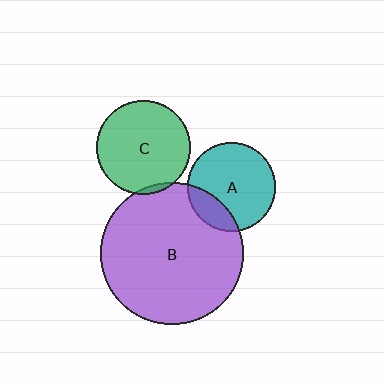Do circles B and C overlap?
Yes.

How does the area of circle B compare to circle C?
Approximately 2.3 times.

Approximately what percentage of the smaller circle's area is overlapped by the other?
Approximately 5%.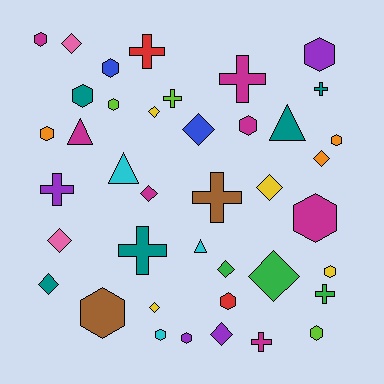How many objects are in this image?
There are 40 objects.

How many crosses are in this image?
There are 9 crosses.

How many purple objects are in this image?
There are 4 purple objects.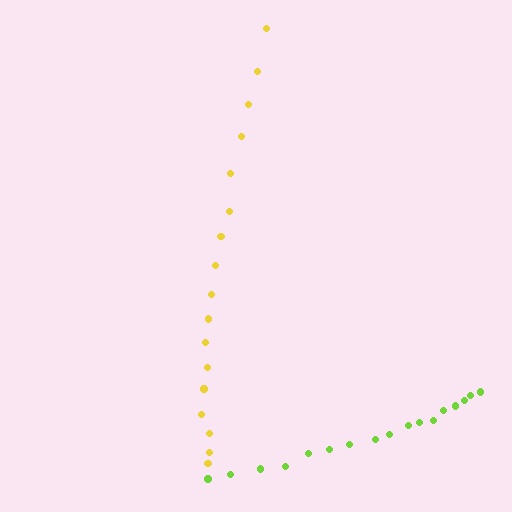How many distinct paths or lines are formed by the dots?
There are 2 distinct paths.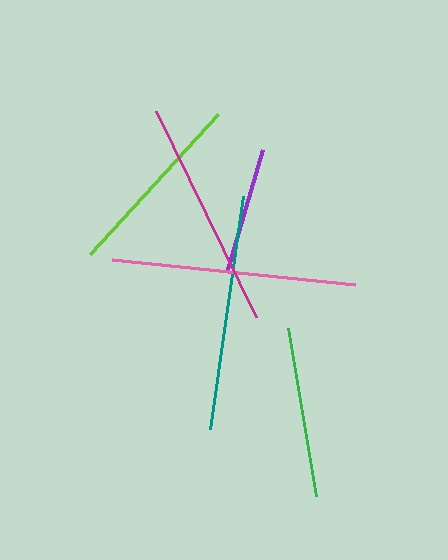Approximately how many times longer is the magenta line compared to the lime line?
The magenta line is approximately 1.2 times the length of the lime line.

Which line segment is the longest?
The pink line is the longest at approximately 244 pixels.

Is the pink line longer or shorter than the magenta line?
The pink line is longer than the magenta line.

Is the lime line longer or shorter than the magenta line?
The magenta line is longer than the lime line.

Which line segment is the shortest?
The purple line is the shortest at approximately 128 pixels.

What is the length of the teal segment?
The teal segment is approximately 235 pixels long.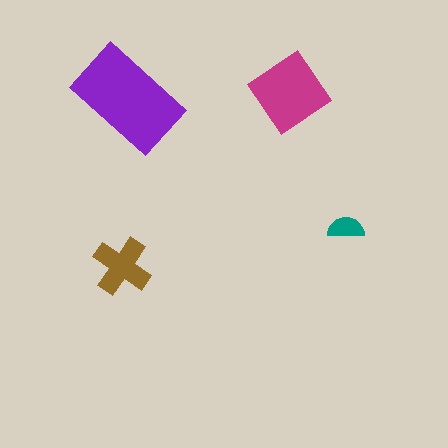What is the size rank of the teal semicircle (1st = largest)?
4th.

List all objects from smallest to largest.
The teal semicircle, the brown cross, the magenta diamond, the purple rectangle.